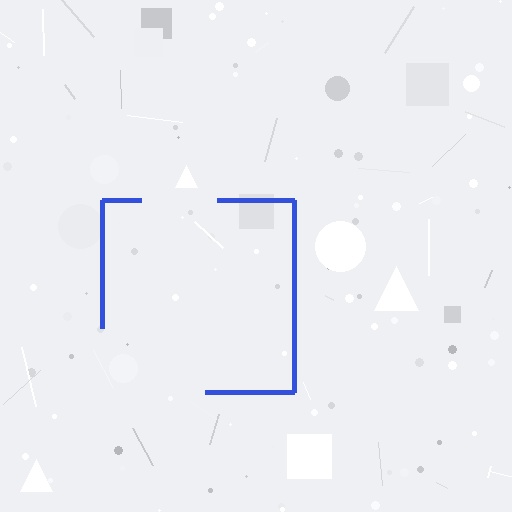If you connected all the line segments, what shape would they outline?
They would outline a square.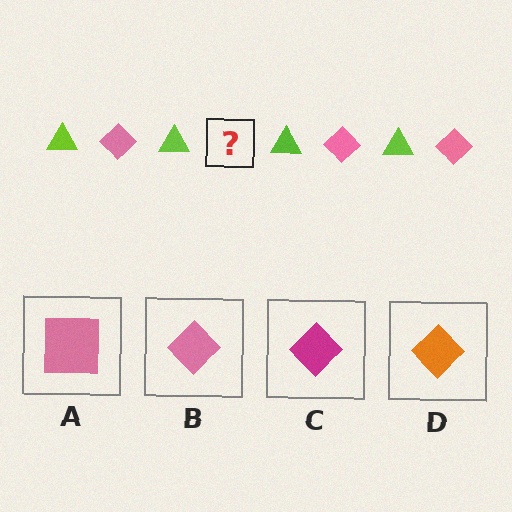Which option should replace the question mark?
Option B.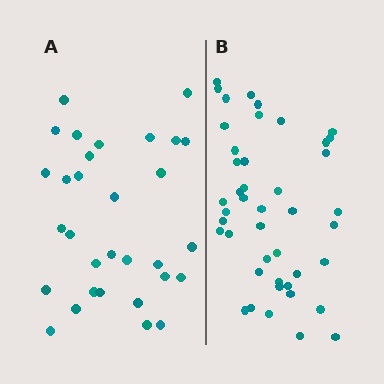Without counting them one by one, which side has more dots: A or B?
Region B (the right region) has more dots.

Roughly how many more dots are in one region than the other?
Region B has approximately 15 more dots than region A.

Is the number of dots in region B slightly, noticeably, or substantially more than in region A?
Region B has noticeably more, but not dramatically so. The ratio is roughly 1.4 to 1.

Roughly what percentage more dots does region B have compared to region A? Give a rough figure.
About 40% more.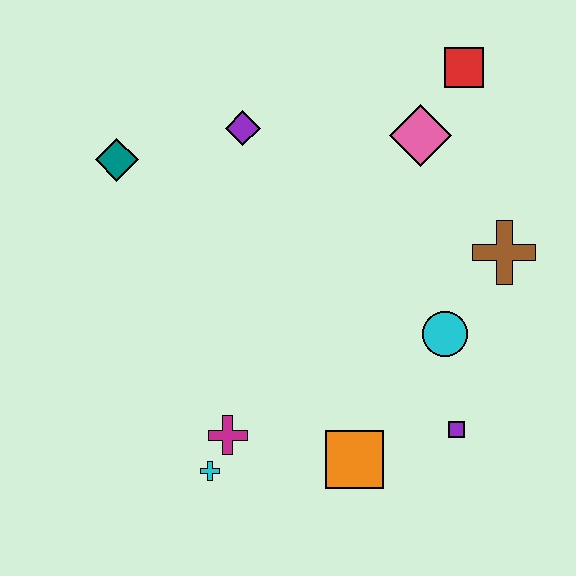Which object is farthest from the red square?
The cyan cross is farthest from the red square.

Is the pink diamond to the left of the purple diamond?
No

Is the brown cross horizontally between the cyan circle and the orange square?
No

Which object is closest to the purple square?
The cyan circle is closest to the purple square.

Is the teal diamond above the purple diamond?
No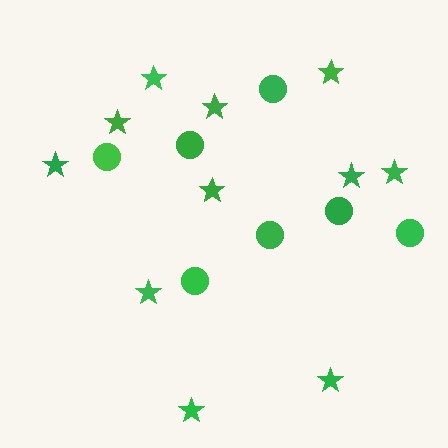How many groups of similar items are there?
There are 2 groups: one group of stars (11) and one group of circles (7).